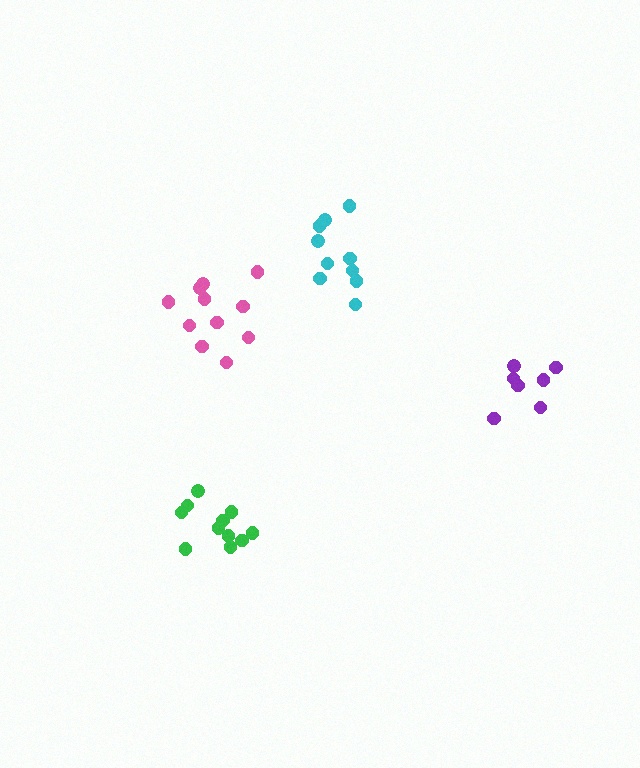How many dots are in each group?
Group 1: 7 dots, Group 2: 11 dots, Group 3: 10 dots, Group 4: 11 dots (39 total).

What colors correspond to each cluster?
The clusters are colored: purple, green, cyan, pink.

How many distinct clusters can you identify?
There are 4 distinct clusters.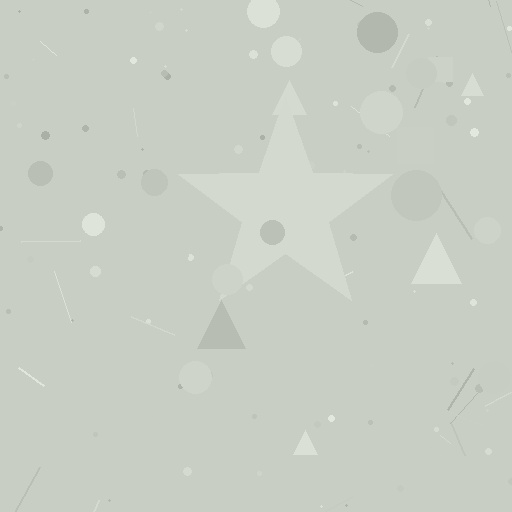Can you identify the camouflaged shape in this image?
The camouflaged shape is a star.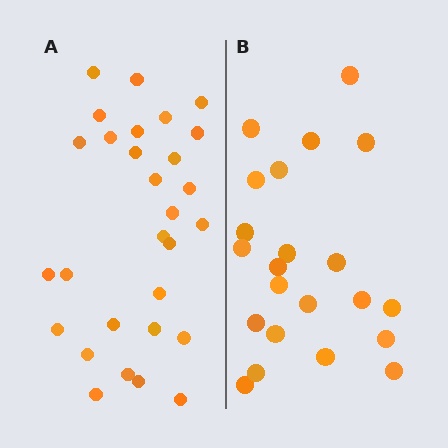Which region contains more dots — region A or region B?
Region A (the left region) has more dots.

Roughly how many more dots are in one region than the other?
Region A has roughly 8 or so more dots than region B.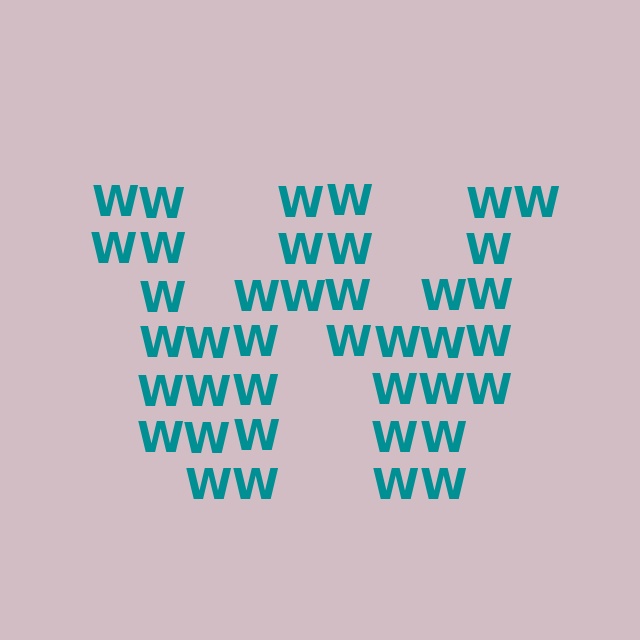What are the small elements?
The small elements are letter W's.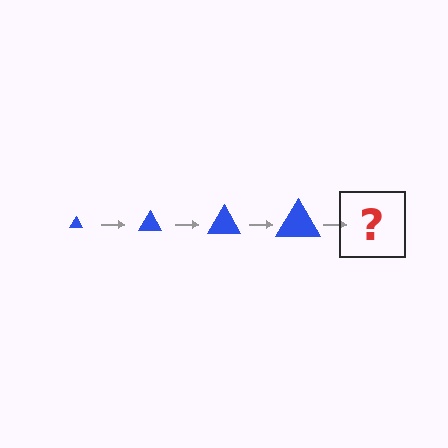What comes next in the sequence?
The next element should be a blue triangle, larger than the previous one.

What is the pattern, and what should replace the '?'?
The pattern is that the triangle gets progressively larger each step. The '?' should be a blue triangle, larger than the previous one.